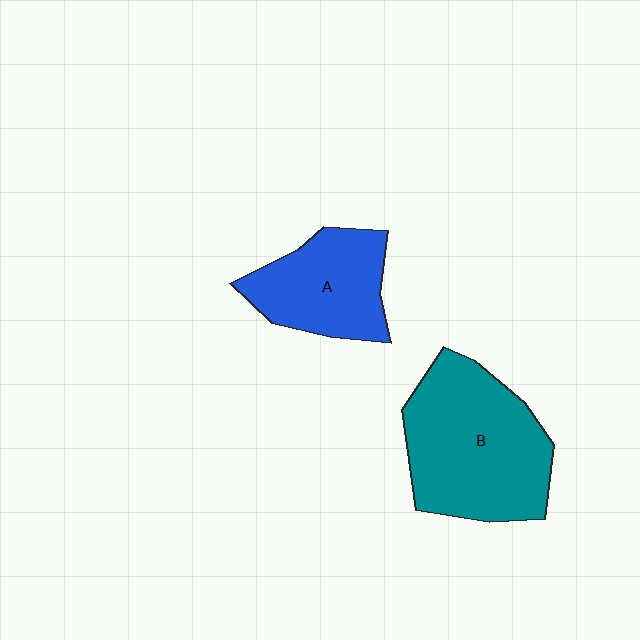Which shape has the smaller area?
Shape A (blue).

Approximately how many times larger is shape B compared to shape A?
Approximately 1.6 times.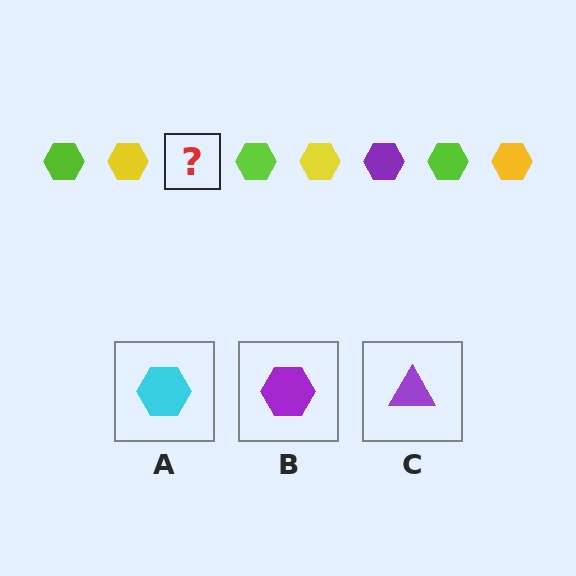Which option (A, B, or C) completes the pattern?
B.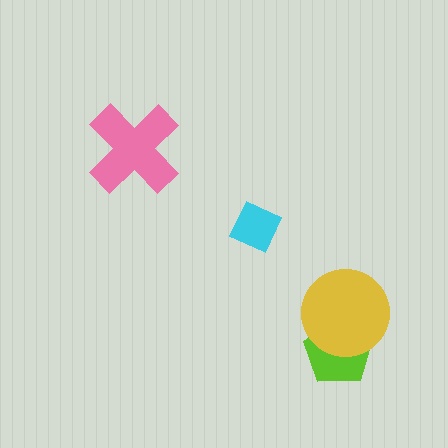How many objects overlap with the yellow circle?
1 object overlaps with the yellow circle.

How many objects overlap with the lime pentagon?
1 object overlaps with the lime pentagon.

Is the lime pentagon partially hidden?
Yes, it is partially covered by another shape.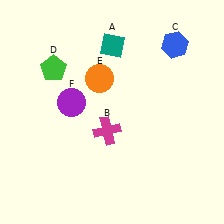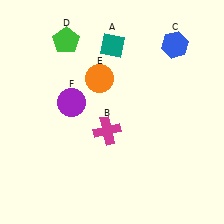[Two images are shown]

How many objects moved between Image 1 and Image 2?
1 object moved between the two images.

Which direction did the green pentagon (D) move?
The green pentagon (D) moved up.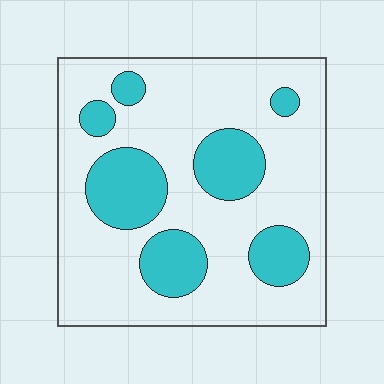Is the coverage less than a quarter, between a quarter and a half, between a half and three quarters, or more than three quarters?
Between a quarter and a half.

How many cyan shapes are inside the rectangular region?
7.